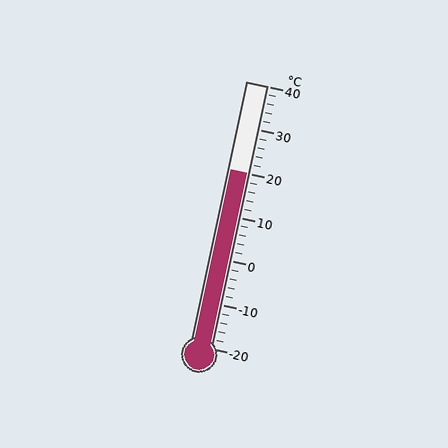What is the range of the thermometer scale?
The thermometer scale ranges from -20°C to 40°C.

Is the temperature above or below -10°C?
The temperature is above -10°C.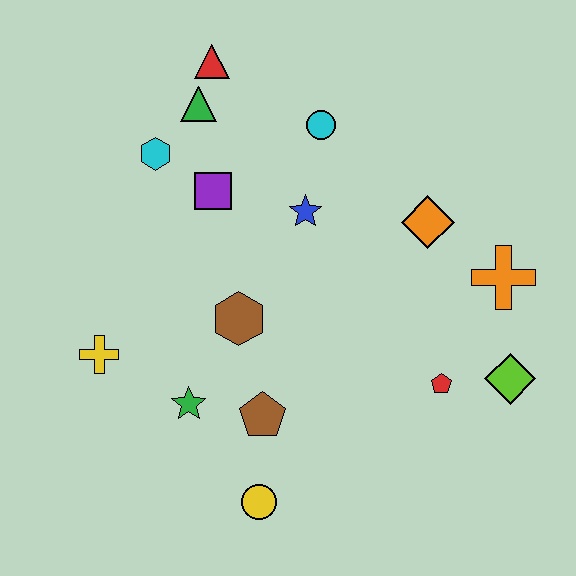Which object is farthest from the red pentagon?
The red triangle is farthest from the red pentagon.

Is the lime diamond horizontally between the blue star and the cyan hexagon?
No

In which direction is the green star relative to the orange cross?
The green star is to the left of the orange cross.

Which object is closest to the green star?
The brown pentagon is closest to the green star.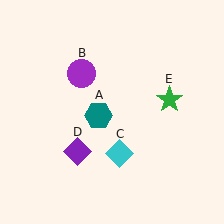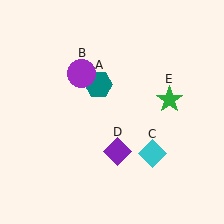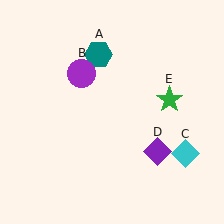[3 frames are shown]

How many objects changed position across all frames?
3 objects changed position: teal hexagon (object A), cyan diamond (object C), purple diamond (object D).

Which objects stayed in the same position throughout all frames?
Purple circle (object B) and green star (object E) remained stationary.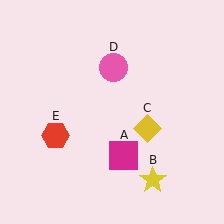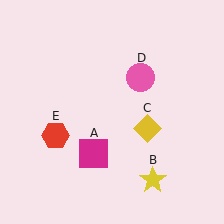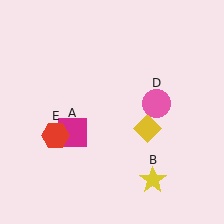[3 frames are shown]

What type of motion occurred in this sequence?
The magenta square (object A), pink circle (object D) rotated clockwise around the center of the scene.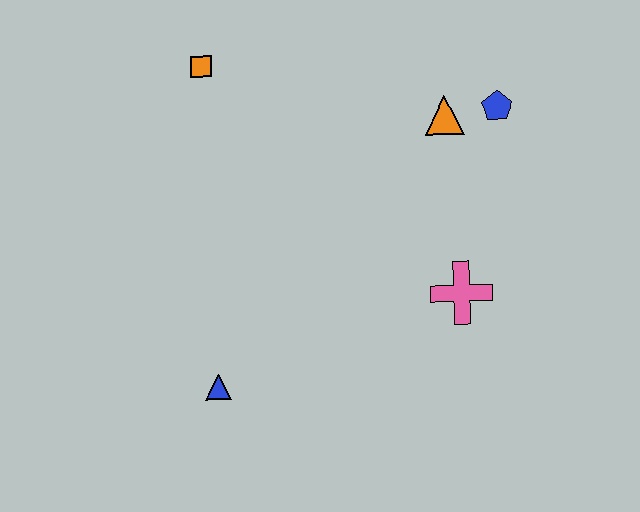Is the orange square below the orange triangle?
No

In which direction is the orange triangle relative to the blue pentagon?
The orange triangle is to the left of the blue pentagon.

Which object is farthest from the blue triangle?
The blue pentagon is farthest from the blue triangle.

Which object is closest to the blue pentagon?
The orange triangle is closest to the blue pentagon.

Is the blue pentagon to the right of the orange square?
Yes